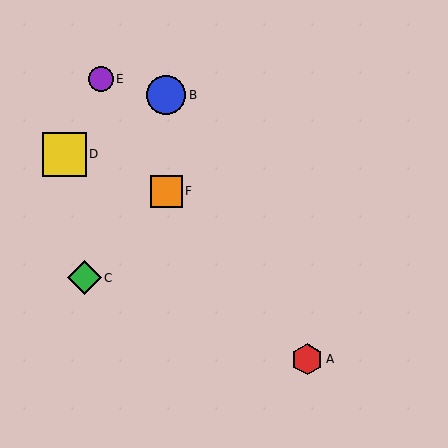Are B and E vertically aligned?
No, B is at x≈166 and E is at x≈101.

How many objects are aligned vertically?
2 objects (B, F) are aligned vertically.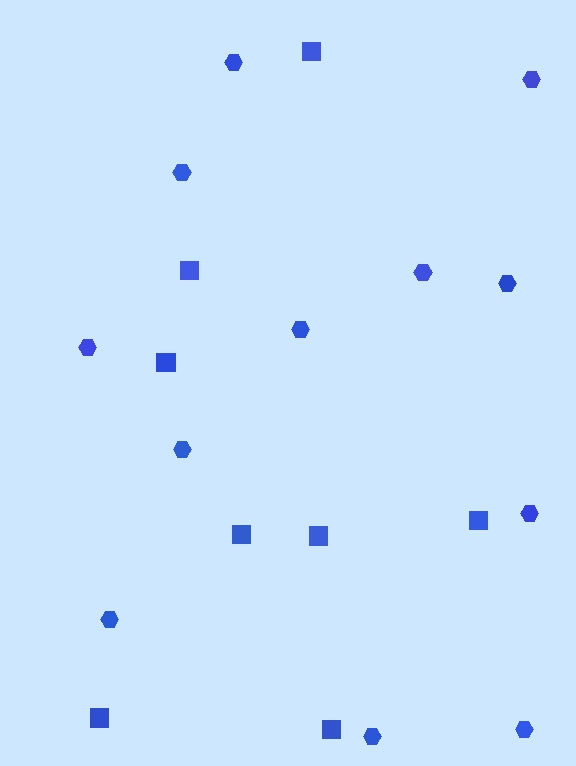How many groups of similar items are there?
There are 2 groups: one group of hexagons (12) and one group of squares (8).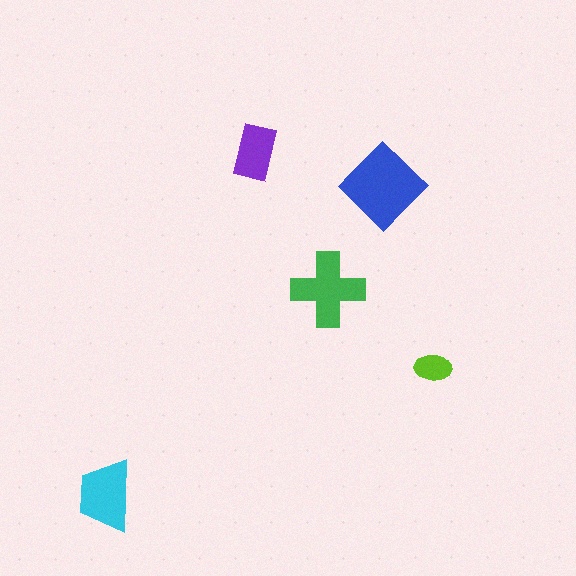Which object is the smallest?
The lime ellipse.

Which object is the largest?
The blue diamond.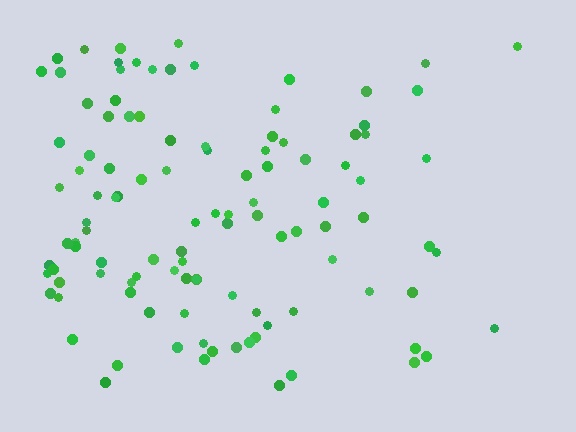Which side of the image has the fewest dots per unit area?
The right.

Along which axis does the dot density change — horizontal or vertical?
Horizontal.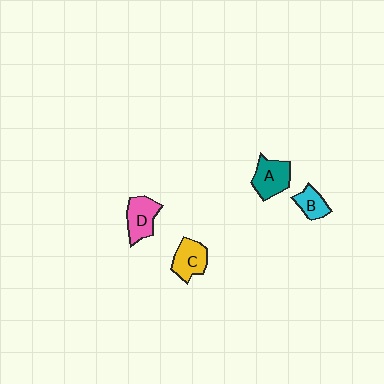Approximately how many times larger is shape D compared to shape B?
Approximately 1.5 times.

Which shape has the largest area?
Shape A (teal).